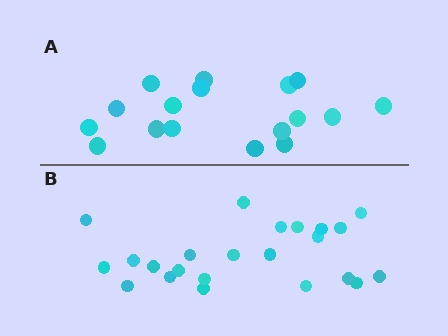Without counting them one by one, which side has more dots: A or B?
Region B (the bottom region) has more dots.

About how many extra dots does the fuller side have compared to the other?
Region B has about 6 more dots than region A.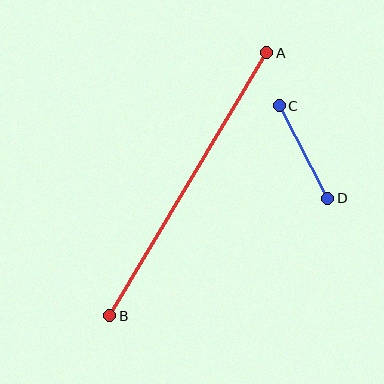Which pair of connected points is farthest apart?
Points A and B are farthest apart.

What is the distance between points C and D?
The distance is approximately 104 pixels.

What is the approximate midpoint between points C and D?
The midpoint is at approximately (303, 152) pixels.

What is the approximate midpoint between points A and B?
The midpoint is at approximately (188, 184) pixels.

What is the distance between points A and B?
The distance is approximately 306 pixels.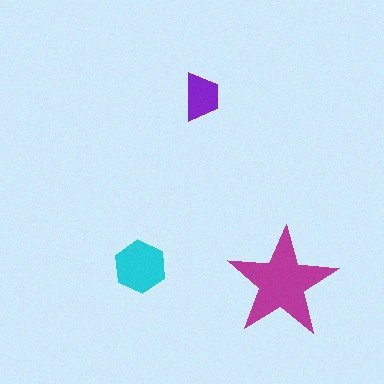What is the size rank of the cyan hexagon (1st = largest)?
2nd.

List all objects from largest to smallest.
The magenta star, the cyan hexagon, the purple trapezoid.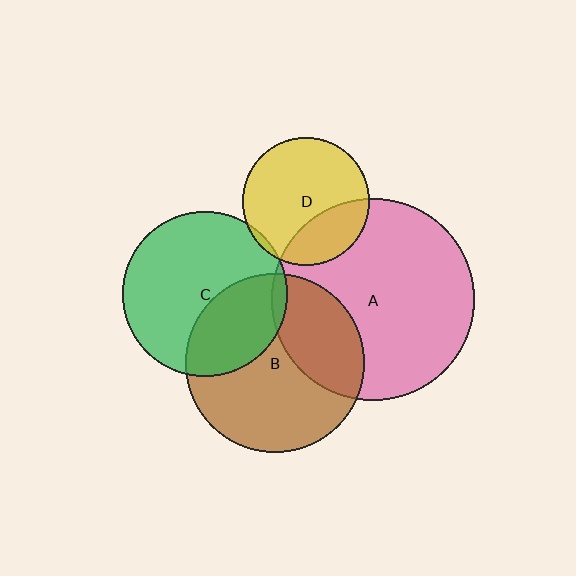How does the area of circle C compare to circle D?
Approximately 1.7 times.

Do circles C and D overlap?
Yes.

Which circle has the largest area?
Circle A (pink).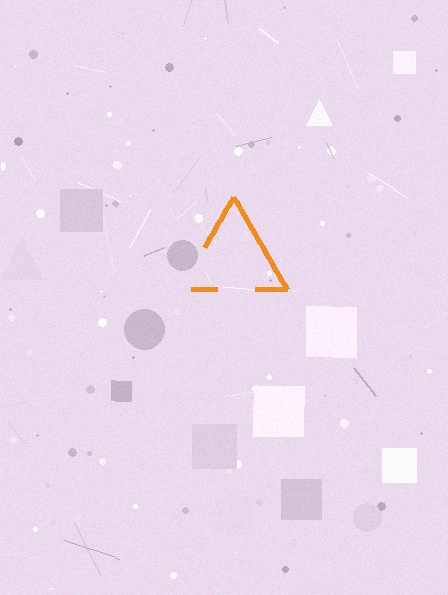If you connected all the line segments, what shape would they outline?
They would outline a triangle.